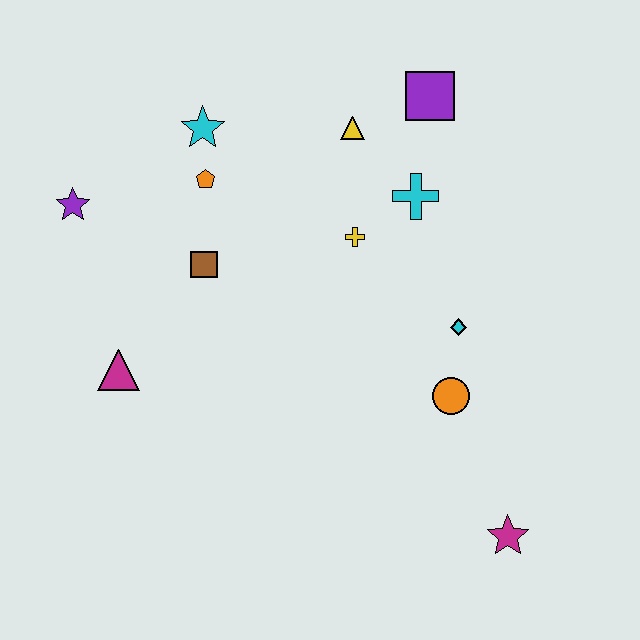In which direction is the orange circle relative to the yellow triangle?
The orange circle is below the yellow triangle.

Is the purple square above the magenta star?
Yes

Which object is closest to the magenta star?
The orange circle is closest to the magenta star.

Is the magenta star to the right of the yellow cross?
Yes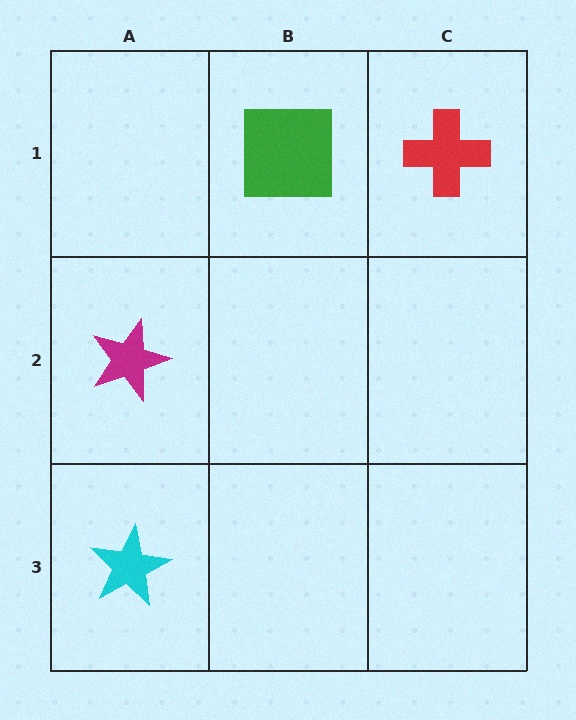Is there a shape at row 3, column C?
No, that cell is empty.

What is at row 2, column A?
A magenta star.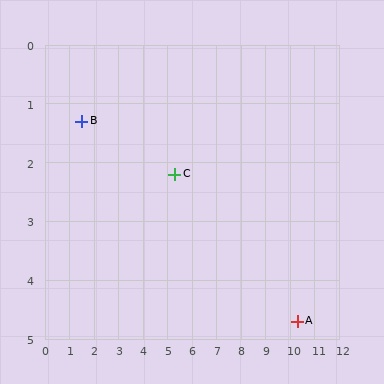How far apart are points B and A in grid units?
Points B and A are about 9.4 grid units apart.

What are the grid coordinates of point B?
Point B is at approximately (1.5, 1.3).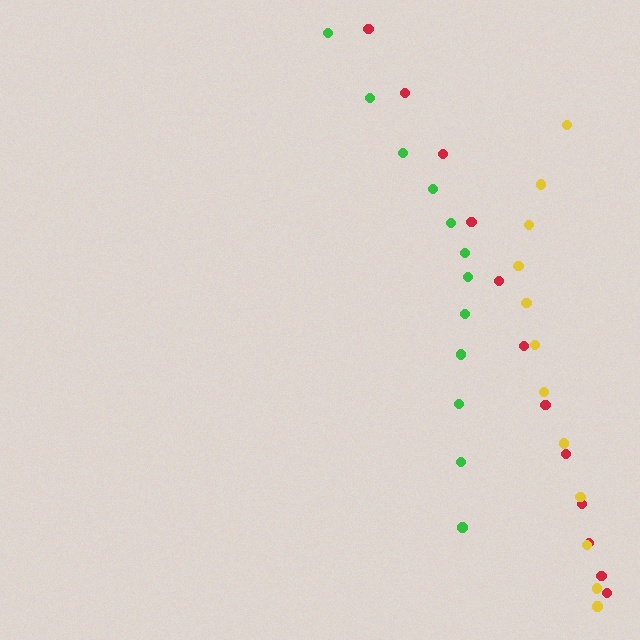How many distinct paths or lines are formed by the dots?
There are 3 distinct paths.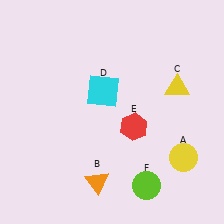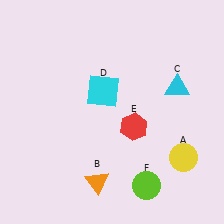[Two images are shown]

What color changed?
The triangle (C) changed from yellow in Image 1 to cyan in Image 2.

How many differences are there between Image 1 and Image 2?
There is 1 difference between the two images.